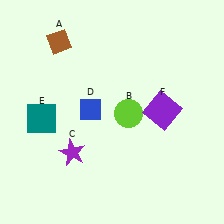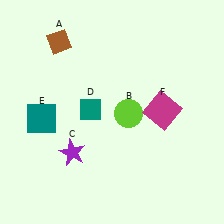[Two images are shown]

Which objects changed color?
D changed from blue to teal. F changed from purple to magenta.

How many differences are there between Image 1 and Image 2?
There are 2 differences between the two images.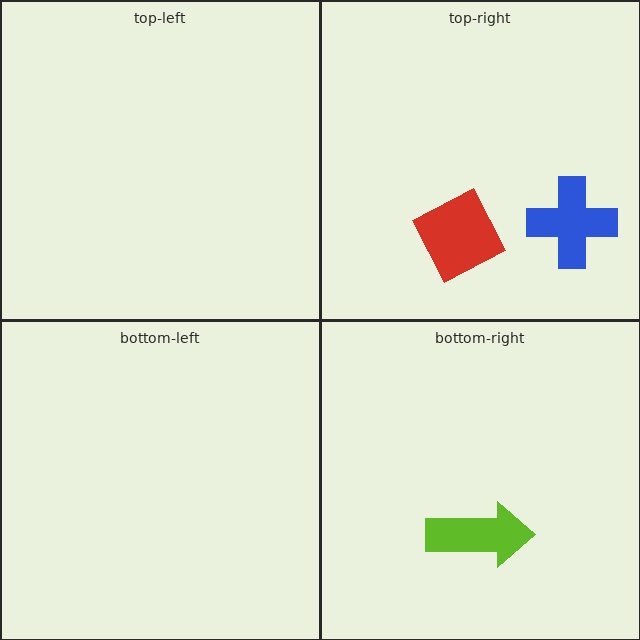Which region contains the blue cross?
The top-right region.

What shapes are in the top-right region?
The red square, the blue cross.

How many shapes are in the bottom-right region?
1.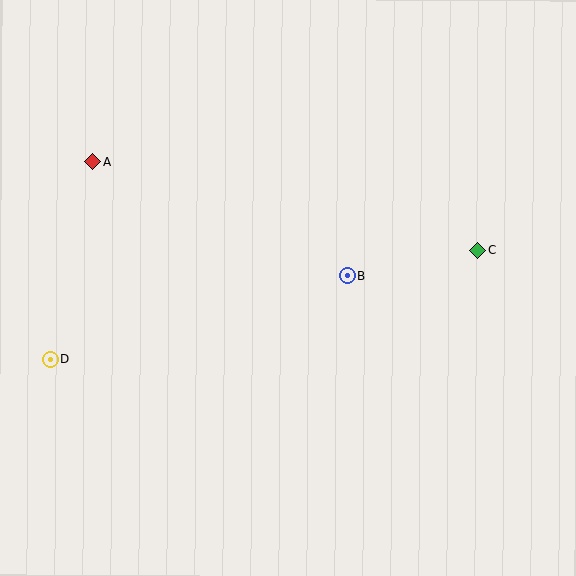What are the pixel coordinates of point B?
Point B is at (348, 276).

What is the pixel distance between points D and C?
The distance between D and C is 442 pixels.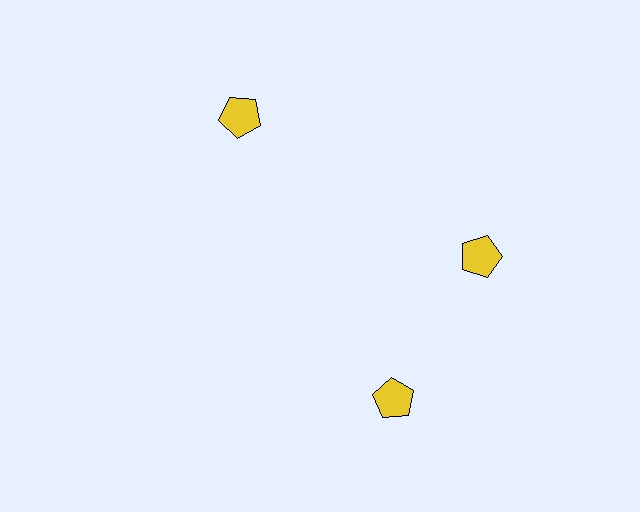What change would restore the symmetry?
The symmetry would be restored by rotating it back into even spacing with its neighbors so that all 3 pentagons sit at equal angles and equal distance from the center.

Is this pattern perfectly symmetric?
No. The 3 yellow pentagons are arranged in a ring, but one element near the 7 o'clock position is rotated out of alignment along the ring, breaking the 3-fold rotational symmetry.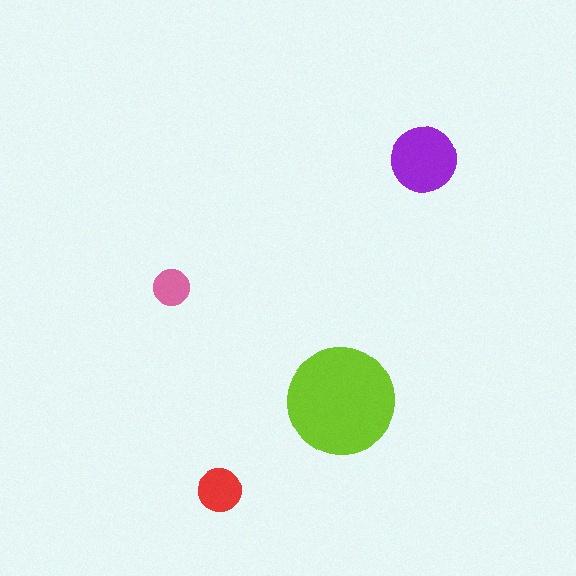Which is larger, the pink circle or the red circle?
The red one.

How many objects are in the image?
There are 4 objects in the image.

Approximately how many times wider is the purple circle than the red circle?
About 1.5 times wider.